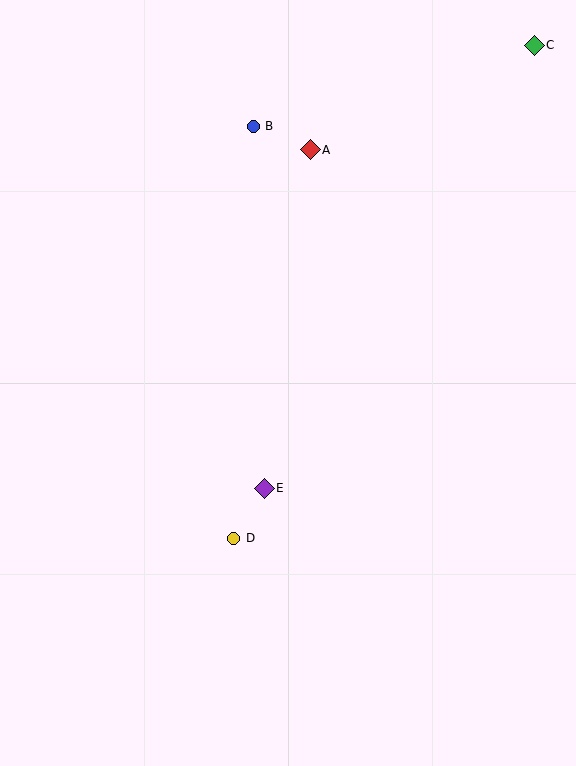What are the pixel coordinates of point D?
Point D is at (234, 538).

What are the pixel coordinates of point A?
Point A is at (310, 150).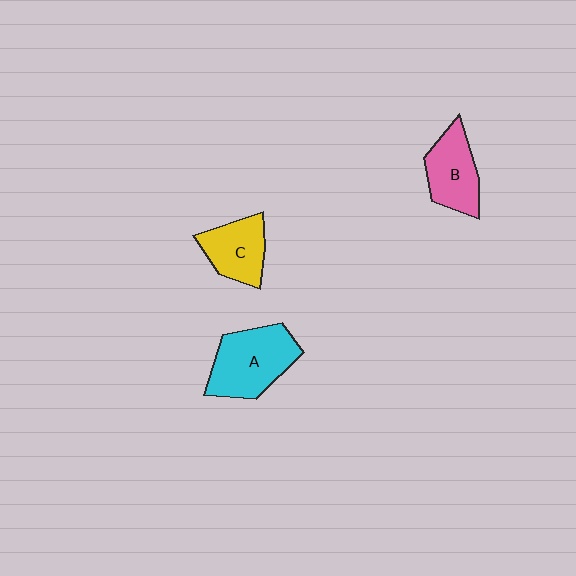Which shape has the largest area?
Shape A (cyan).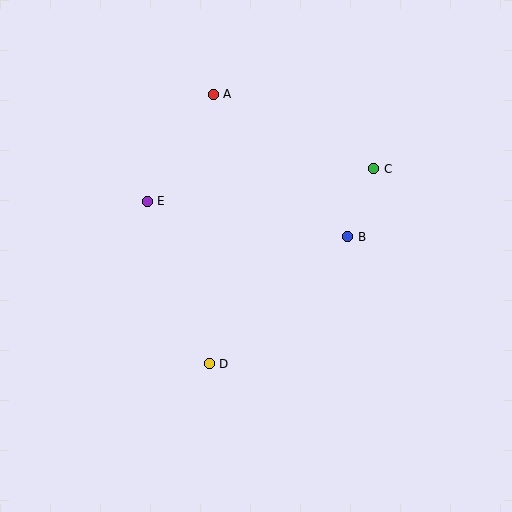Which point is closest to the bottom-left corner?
Point D is closest to the bottom-left corner.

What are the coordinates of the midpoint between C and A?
The midpoint between C and A is at (294, 132).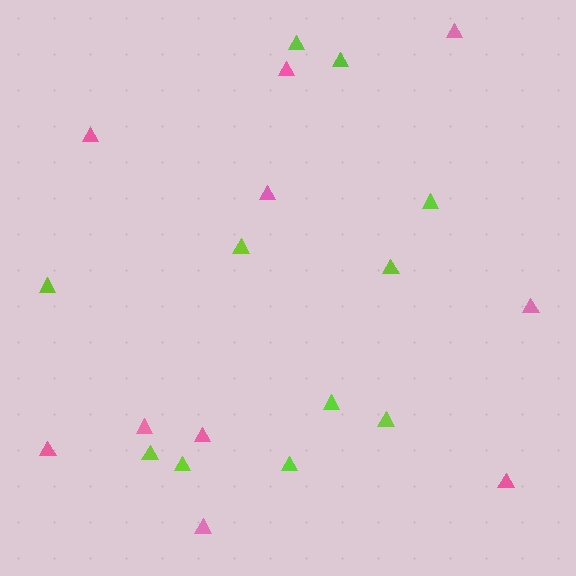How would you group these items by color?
There are 2 groups: one group of lime triangles (11) and one group of pink triangles (10).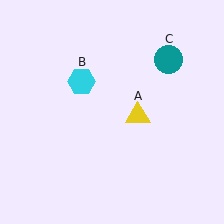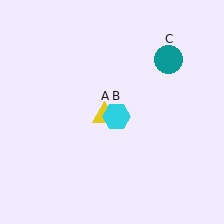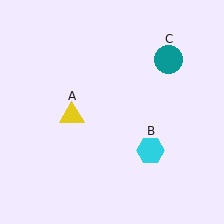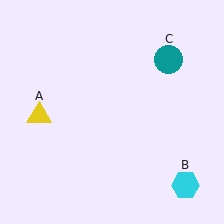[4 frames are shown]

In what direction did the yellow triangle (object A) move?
The yellow triangle (object A) moved left.